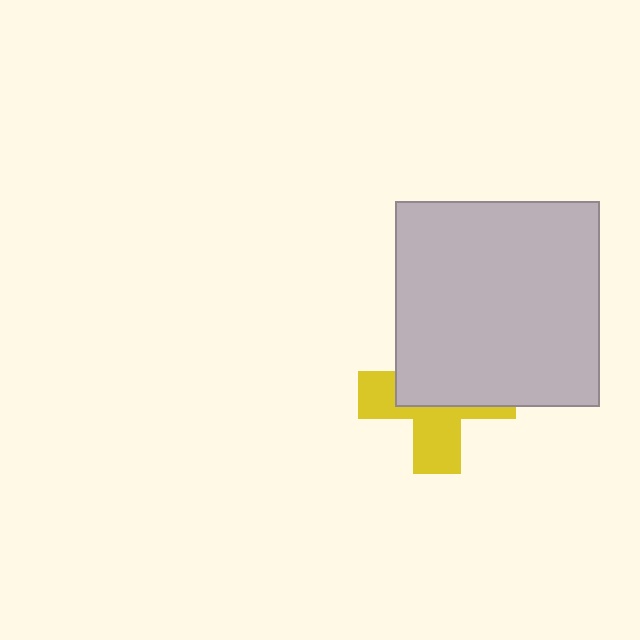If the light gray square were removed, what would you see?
You would see the complete yellow cross.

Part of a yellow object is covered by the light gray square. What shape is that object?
It is a cross.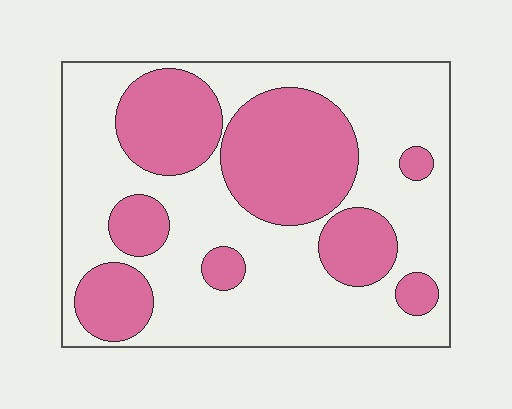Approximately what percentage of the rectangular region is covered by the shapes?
Approximately 35%.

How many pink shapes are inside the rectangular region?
8.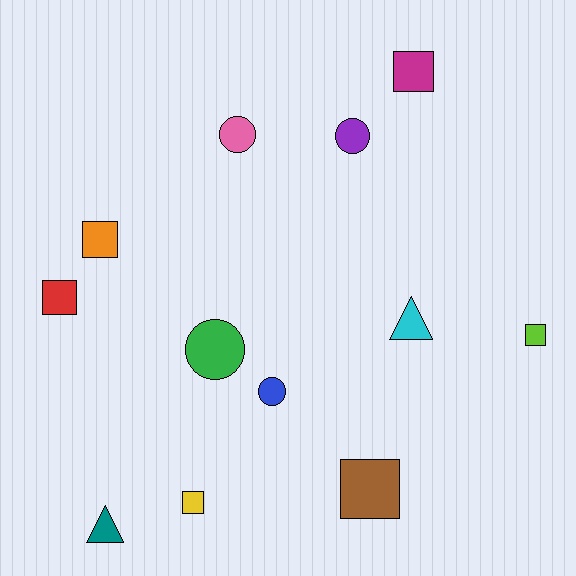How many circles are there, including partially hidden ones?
There are 4 circles.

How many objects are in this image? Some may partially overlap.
There are 12 objects.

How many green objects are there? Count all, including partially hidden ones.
There is 1 green object.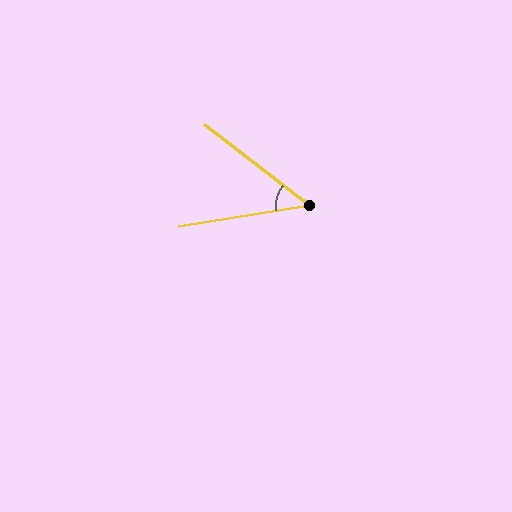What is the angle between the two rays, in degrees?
Approximately 47 degrees.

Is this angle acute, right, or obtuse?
It is acute.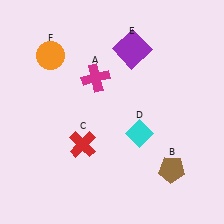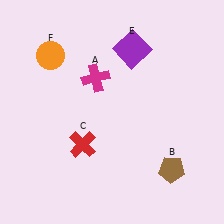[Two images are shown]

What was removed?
The cyan diamond (D) was removed in Image 2.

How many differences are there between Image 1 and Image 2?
There is 1 difference between the two images.